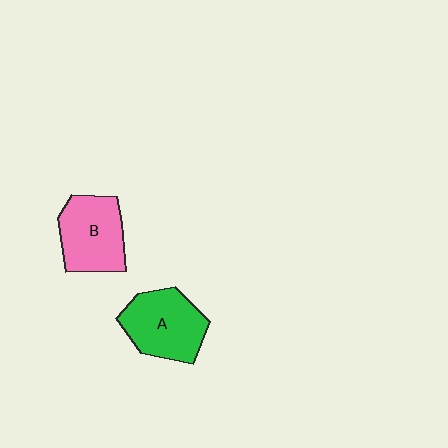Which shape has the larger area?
Shape A (green).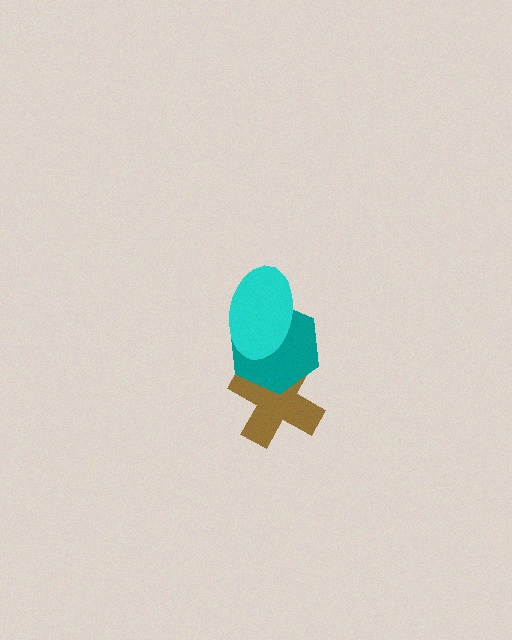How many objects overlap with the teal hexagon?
2 objects overlap with the teal hexagon.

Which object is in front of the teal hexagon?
The cyan ellipse is in front of the teal hexagon.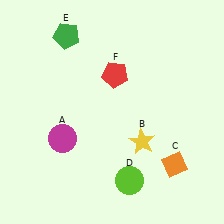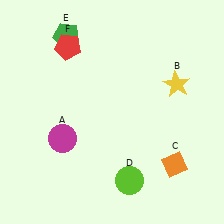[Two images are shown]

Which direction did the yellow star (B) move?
The yellow star (B) moved up.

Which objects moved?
The objects that moved are: the yellow star (B), the red pentagon (F).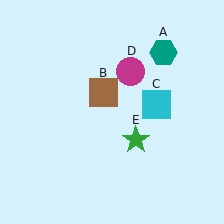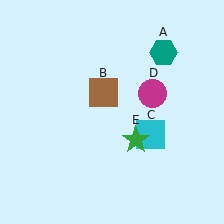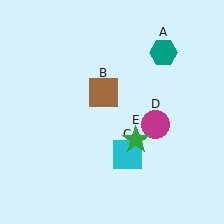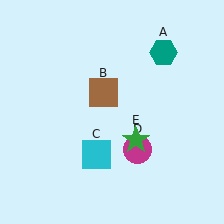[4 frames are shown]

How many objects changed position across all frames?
2 objects changed position: cyan square (object C), magenta circle (object D).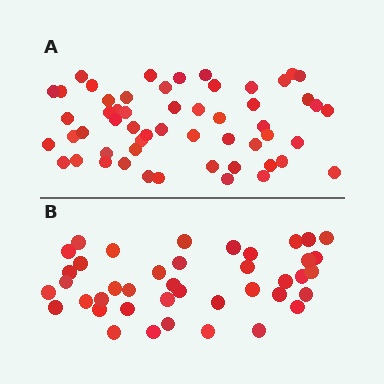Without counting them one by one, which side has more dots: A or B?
Region A (the top region) has more dots.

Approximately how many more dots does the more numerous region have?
Region A has approximately 15 more dots than region B.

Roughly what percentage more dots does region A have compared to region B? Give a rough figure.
About 35% more.